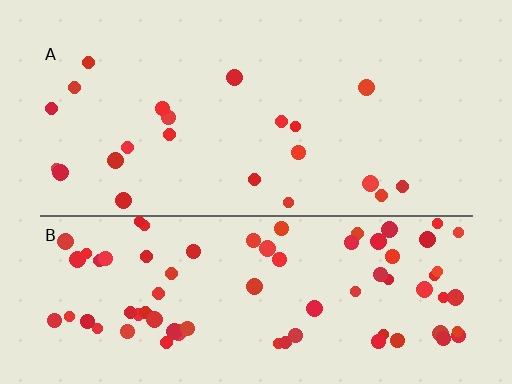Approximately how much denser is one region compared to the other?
Approximately 3.7× — region B over region A.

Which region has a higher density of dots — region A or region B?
B (the bottom).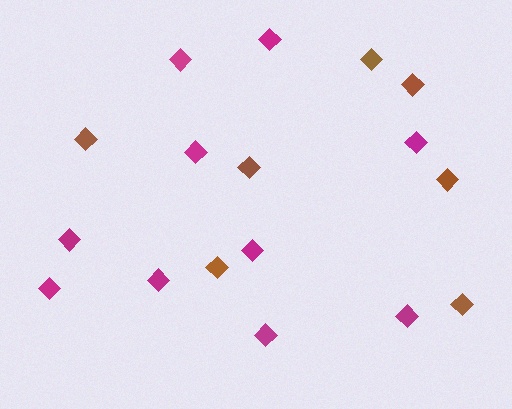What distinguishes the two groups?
There are 2 groups: one group of brown diamonds (7) and one group of magenta diamonds (10).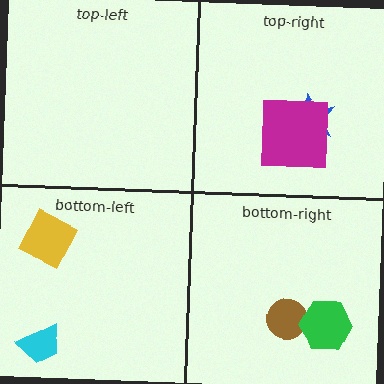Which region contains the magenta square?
The top-right region.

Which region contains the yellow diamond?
The bottom-left region.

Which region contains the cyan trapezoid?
The bottom-left region.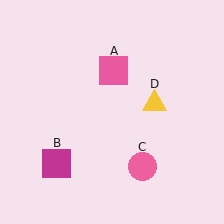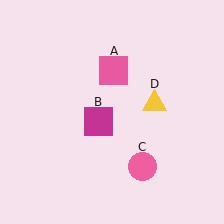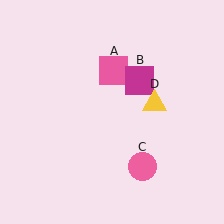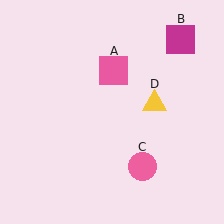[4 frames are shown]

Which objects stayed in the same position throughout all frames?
Pink square (object A) and pink circle (object C) and yellow triangle (object D) remained stationary.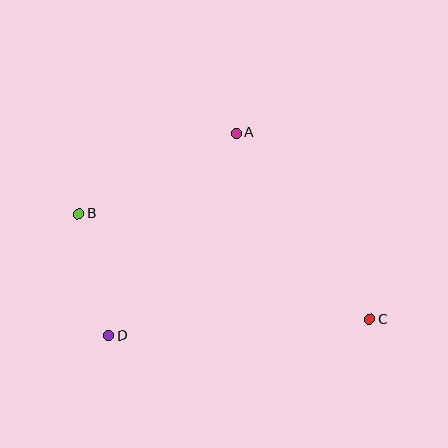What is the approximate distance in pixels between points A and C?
The distance between A and C is approximately 230 pixels.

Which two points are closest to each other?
Points B and D are closest to each other.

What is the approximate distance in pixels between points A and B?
The distance between A and B is approximately 177 pixels.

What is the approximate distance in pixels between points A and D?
The distance between A and D is approximately 239 pixels.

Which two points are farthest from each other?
Points B and C are farthest from each other.